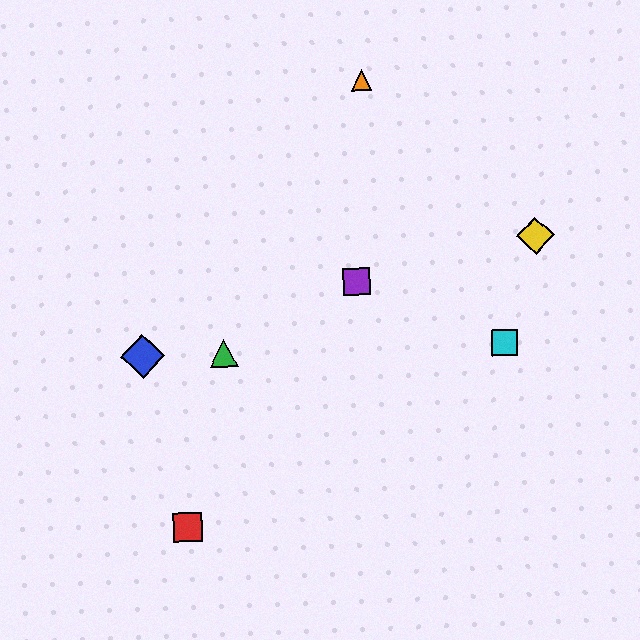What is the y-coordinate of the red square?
The red square is at y≈527.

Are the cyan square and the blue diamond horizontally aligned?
Yes, both are at y≈342.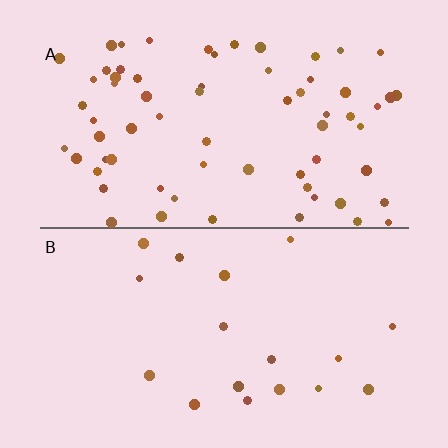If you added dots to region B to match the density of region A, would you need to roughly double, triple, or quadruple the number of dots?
Approximately quadruple.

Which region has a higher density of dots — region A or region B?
A (the top).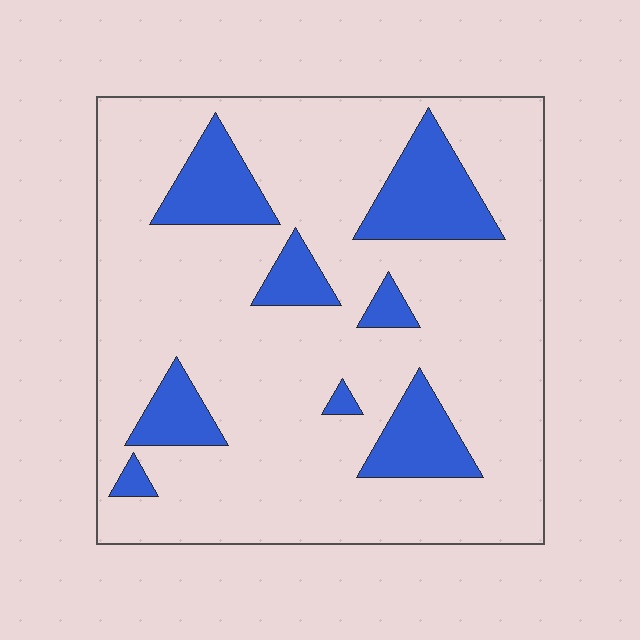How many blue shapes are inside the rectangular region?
8.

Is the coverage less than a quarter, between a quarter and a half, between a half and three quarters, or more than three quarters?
Less than a quarter.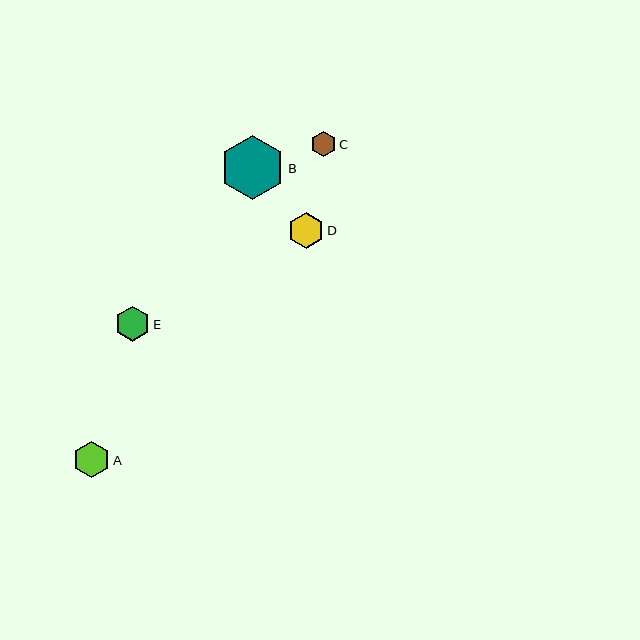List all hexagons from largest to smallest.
From largest to smallest: B, A, D, E, C.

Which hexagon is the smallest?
Hexagon C is the smallest with a size of approximately 26 pixels.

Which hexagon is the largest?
Hexagon B is the largest with a size of approximately 64 pixels.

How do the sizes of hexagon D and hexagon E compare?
Hexagon D and hexagon E are approximately the same size.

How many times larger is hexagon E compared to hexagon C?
Hexagon E is approximately 1.4 times the size of hexagon C.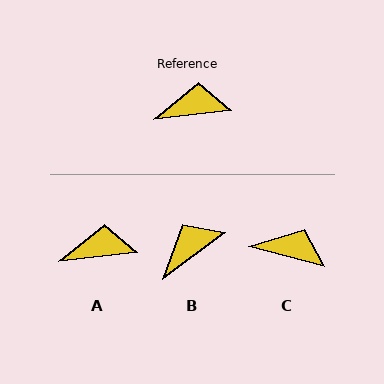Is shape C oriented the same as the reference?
No, it is off by about 22 degrees.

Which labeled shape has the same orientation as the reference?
A.